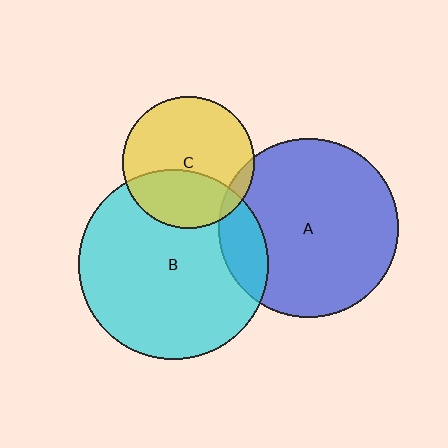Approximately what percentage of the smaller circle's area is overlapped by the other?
Approximately 35%.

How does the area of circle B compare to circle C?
Approximately 2.1 times.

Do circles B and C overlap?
Yes.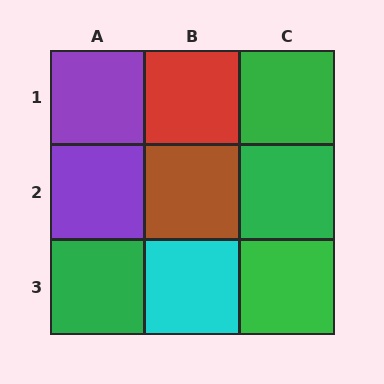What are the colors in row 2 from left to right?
Purple, brown, green.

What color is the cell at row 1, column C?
Green.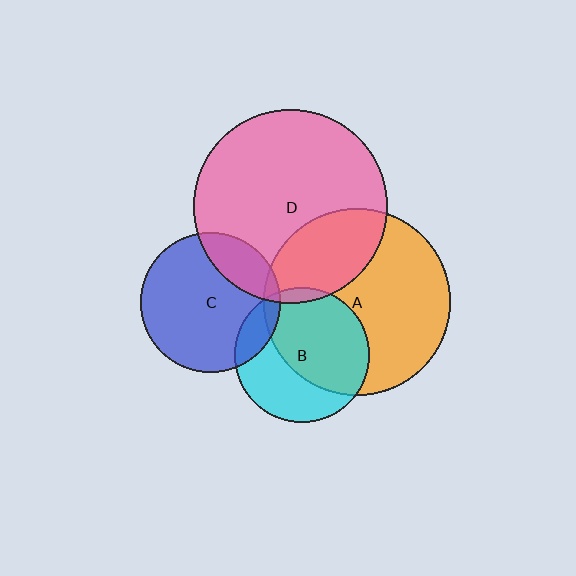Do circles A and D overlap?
Yes.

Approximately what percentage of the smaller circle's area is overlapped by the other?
Approximately 30%.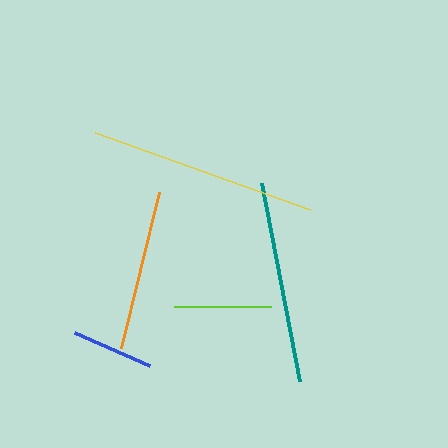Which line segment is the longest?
The yellow line is the longest at approximately 228 pixels.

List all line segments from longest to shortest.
From longest to shortest: yellow, teal, orange, lime, blue.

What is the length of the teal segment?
The teal segment is approximately 201 pixels long.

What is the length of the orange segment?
The orange segment is approximately 161 pixels long.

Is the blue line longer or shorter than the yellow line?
The yellow line is longer than the blue line.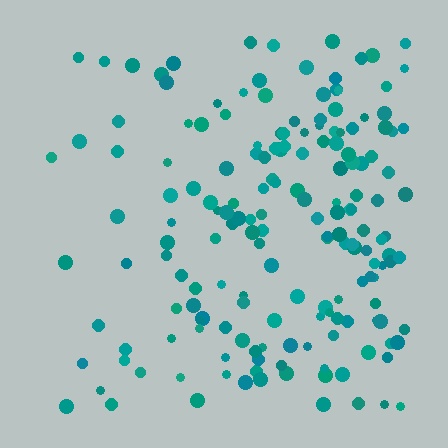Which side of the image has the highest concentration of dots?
The right.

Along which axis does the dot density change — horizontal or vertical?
Horizontal.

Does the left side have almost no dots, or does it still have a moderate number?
Still a moderate number, just noticeably fewer than the right.